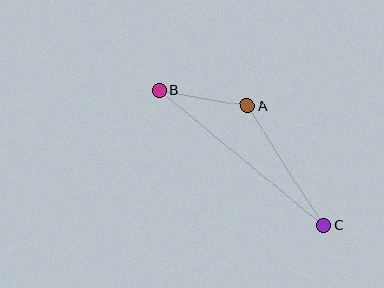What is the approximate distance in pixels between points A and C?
The distance between A and C is approximately 142 pixels.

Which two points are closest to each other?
Points A and B are closest to each other.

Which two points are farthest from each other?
Points B and C are farthest from each other.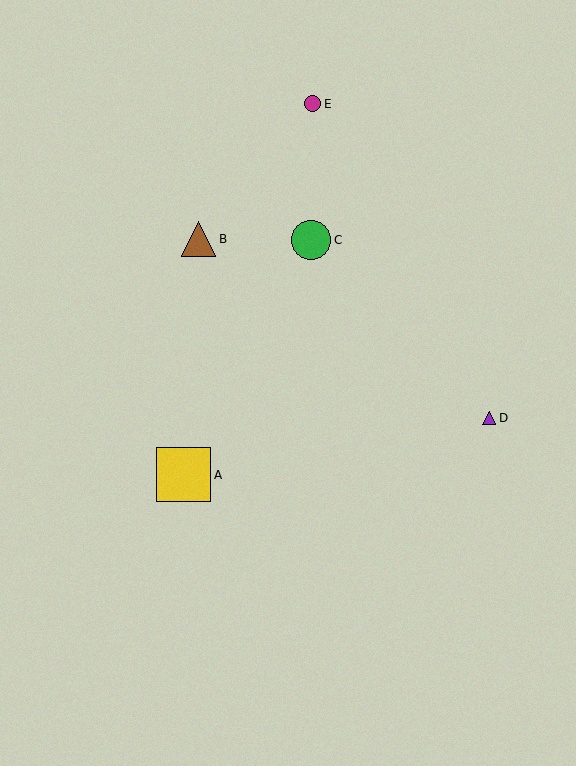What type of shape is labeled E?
Shape E is a magenta circle.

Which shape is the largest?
The yellow square (labeled A) is the largest.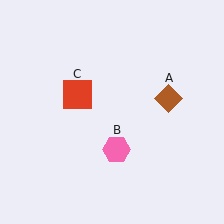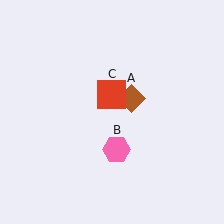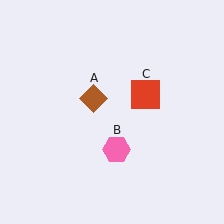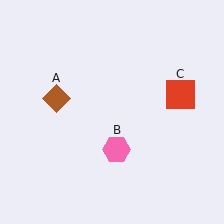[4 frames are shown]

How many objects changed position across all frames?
2 objects changed position: brown diamond (object A), red square (object C).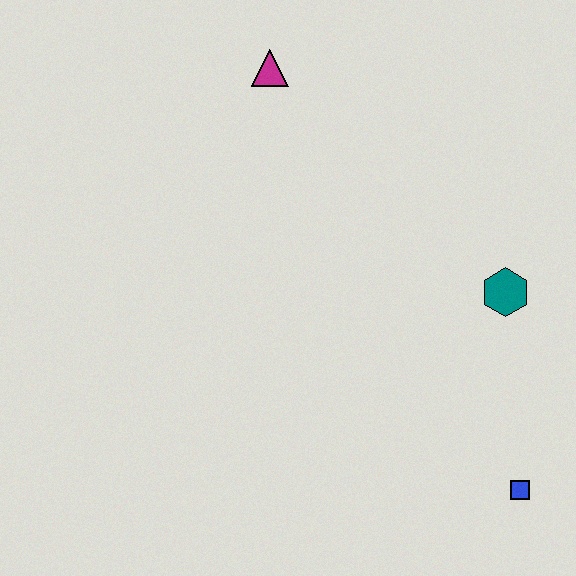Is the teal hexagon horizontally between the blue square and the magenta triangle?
Yes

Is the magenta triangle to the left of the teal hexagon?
Yes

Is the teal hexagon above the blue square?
Yes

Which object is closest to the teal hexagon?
The blue square is closest to the teal hexagon.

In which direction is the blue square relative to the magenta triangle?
The blue square is below the magenta triangle.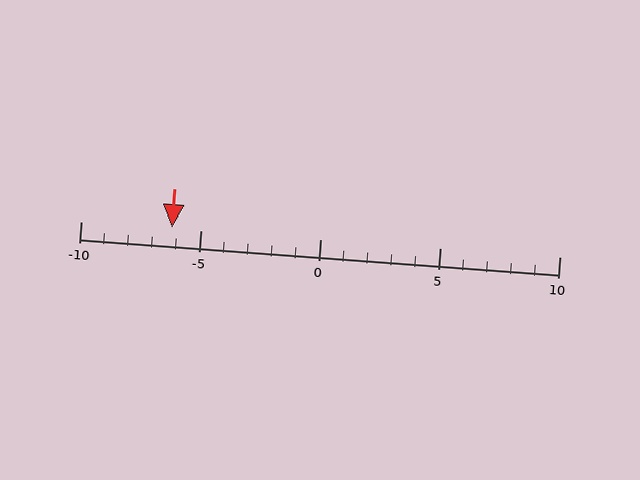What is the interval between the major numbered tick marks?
The major tick marks are spaced 5 units apart.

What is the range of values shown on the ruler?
The ruler shows values from -10 to 10.